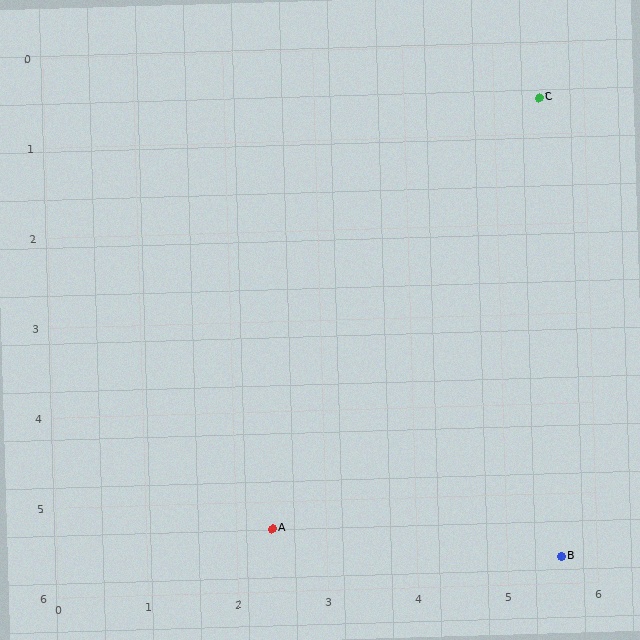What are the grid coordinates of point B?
Point B is at approximately (5.6, 5.7).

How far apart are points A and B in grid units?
Points A and B are about 3.2 grid units apart.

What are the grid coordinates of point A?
Point A is at approximately (2.4, 5.3).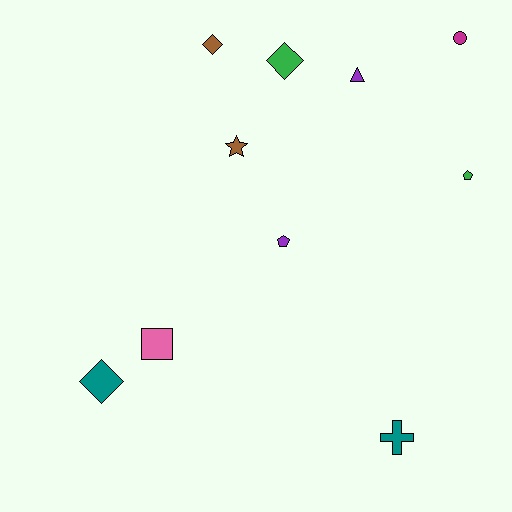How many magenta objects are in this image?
There is 1 magenta object.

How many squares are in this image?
There is 1 square.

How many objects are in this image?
There are 10 objects.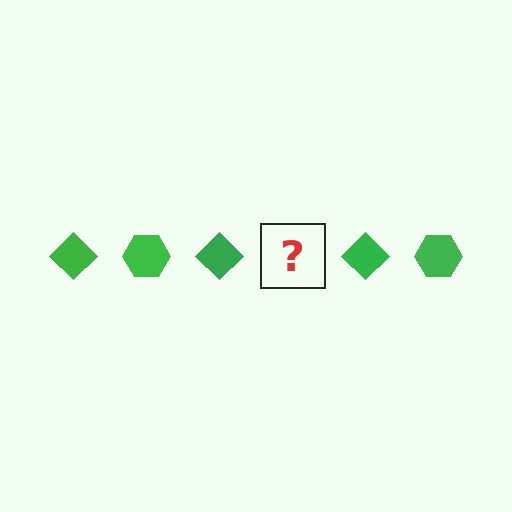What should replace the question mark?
The question mark should be replaced with a green hexagon.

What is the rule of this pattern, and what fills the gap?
The rule is that the pattern cycles through diamond, hexagon shapes in green. The gap should be filled with a green hexagon.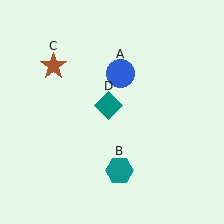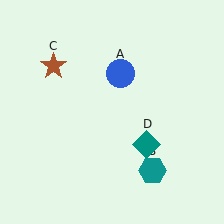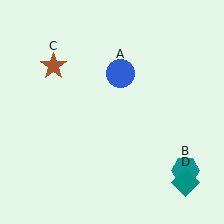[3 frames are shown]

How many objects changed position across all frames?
2 objects changed position: teal hexagon (object B), teal diamond (object D).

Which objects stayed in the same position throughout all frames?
Blue circle (object A) and brown star (object C) remained stationary.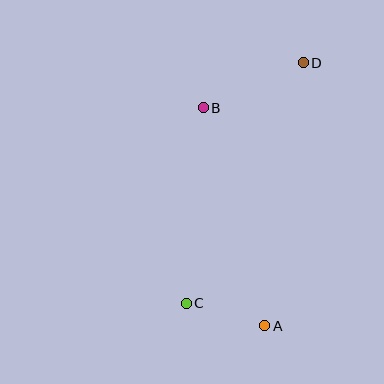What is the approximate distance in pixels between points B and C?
The distance between B and C is approximately 196 pixels.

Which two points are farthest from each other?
Points C and D are farthest from each other.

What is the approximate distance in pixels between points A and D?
The distance between A and D is approximately 266 pixels.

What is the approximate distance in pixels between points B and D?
The distance between B and D is approximately 109 pixels.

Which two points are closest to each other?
Points A and C are closest to each other.